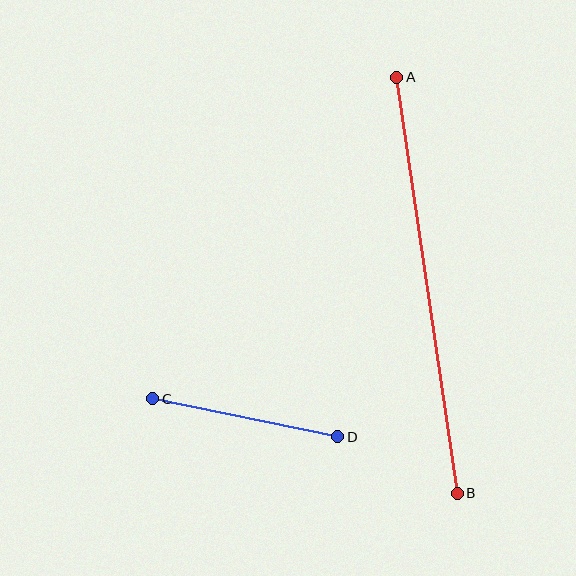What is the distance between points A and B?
The distance is approximately 420 pixels.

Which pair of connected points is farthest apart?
Points A and B are farthest apart.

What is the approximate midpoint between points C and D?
The midpoint is at approximately (245, 418) pixels.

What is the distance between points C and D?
The distance is approximately 189 pixels.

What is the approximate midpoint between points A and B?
The midpoint is at approximately (427, 285) pixels.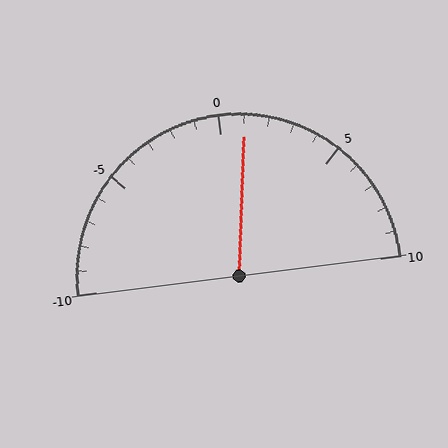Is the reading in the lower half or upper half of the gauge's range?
The reading is in the upper half of the range (-10 to 10).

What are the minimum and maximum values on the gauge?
The gauge ranges from -10 to 10.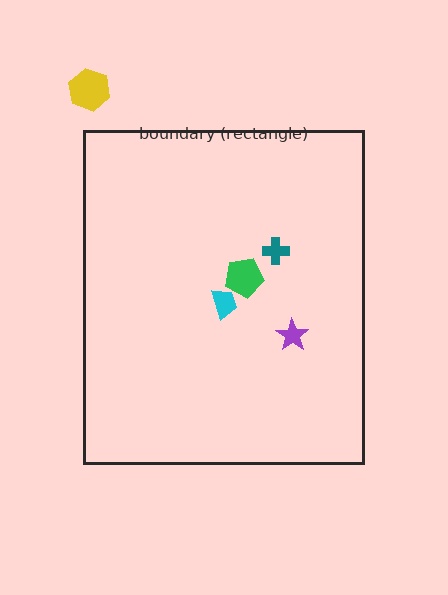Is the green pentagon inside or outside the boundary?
Inside.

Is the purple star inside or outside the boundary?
Inside.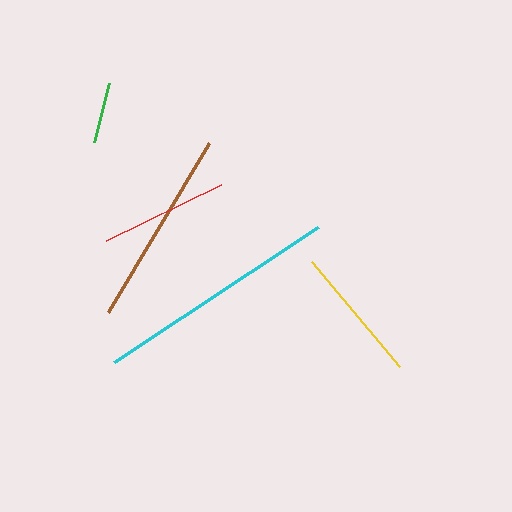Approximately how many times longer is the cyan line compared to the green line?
The cyan line is approximately 4.0 times the length of the green line.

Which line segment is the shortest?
The green line is the shortest at approximately 60 pixels.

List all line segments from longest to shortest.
From longest to shortest: cyan, brown, yellow, red, green.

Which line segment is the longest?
The cyan line is the longest at approximately 244 pixels.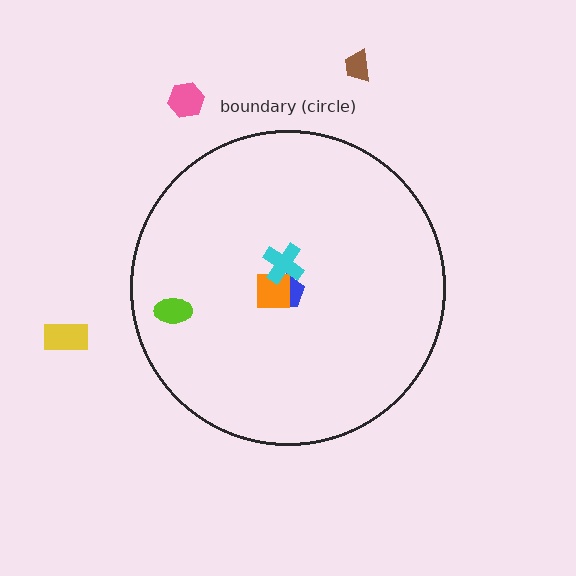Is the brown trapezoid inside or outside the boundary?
Outside.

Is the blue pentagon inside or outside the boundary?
Inside.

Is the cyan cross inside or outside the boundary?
Inside.